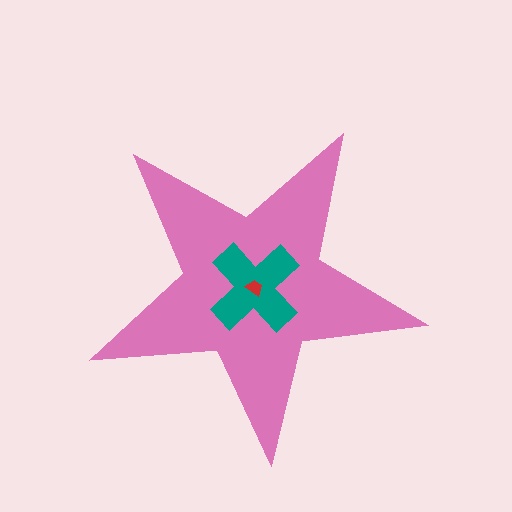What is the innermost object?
The red trapezoid.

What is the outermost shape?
The pink star.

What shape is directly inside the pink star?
The teal cross.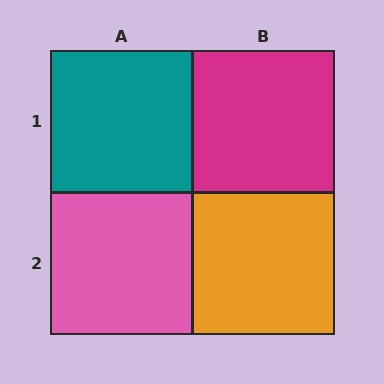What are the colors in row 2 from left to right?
Pink, orange.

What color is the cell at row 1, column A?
Teal.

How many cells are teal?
1 cell is teal.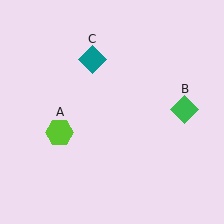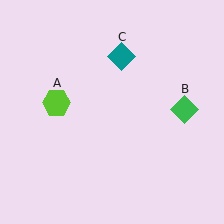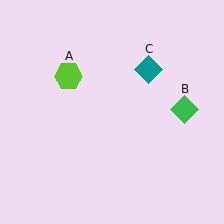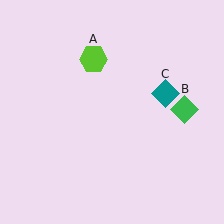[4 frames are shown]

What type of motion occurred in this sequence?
The lime hexagon (object A), teal diamond (object C) rotated clockwise around the center of the scene.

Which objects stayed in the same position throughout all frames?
Green diamond (object B) remained stationary.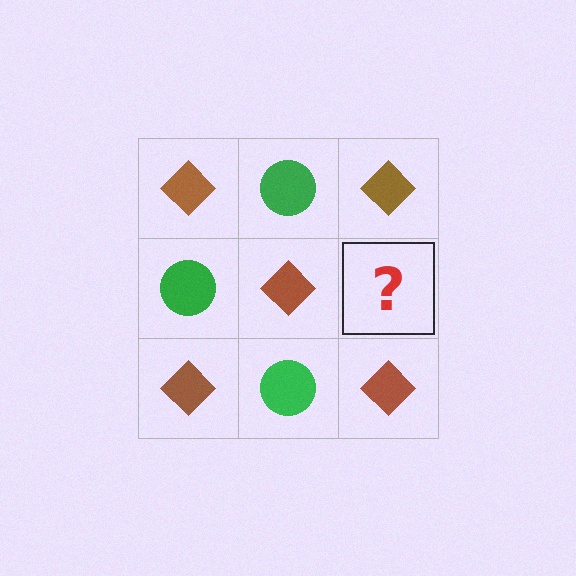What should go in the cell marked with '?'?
The missing cell should contain a green circle.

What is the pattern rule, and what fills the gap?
The rule is that it alternates brown diamond and green circle in a checkerboard pattern. The gap should be filled with a green circle.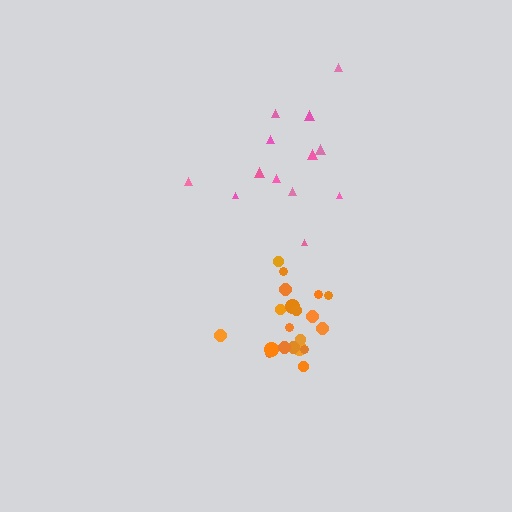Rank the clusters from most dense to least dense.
orange, pink.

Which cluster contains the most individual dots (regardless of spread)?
Orange (20).